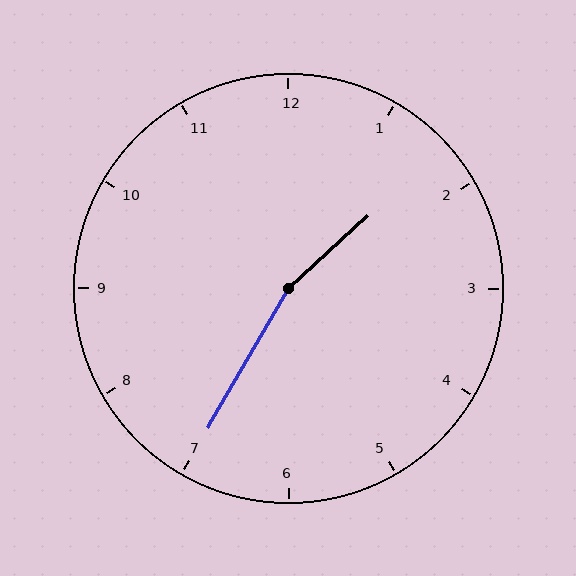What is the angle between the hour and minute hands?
Approximately 162 degrees.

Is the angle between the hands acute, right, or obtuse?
It is obtuse.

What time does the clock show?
1:35.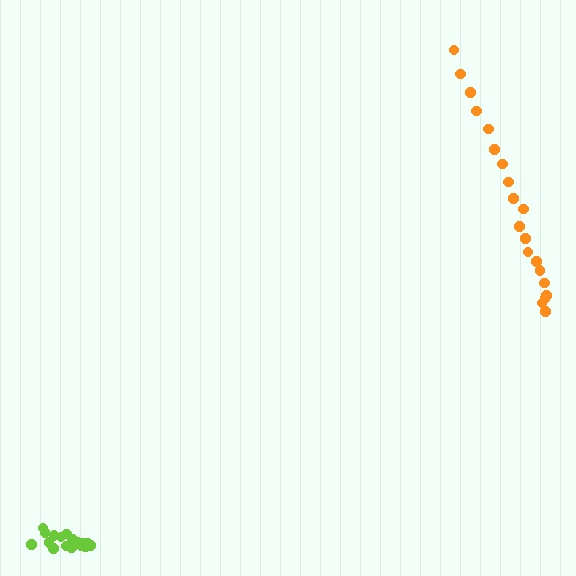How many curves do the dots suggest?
There are 2 distinct paths.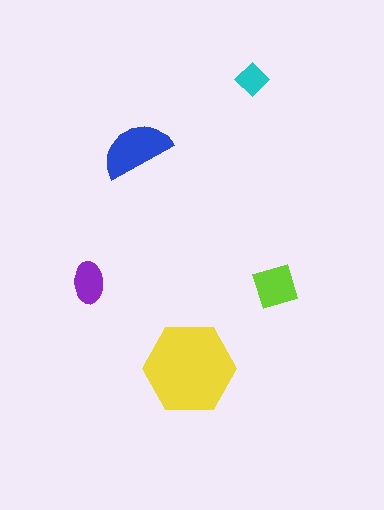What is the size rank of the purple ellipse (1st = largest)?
4th.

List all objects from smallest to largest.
The cyan diamond, the purple ellipse, the lime square, the blue semicircle, the yellow hexagon.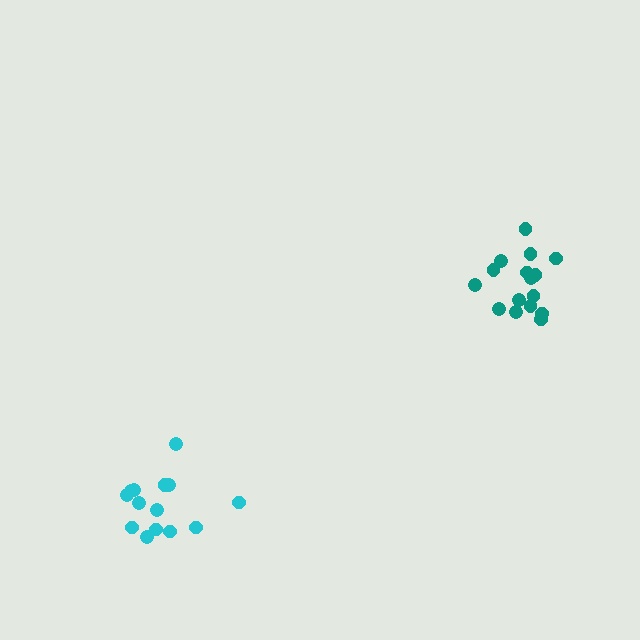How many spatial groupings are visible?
There are 2 spatial groupings.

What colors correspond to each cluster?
The clusters are colored: teal, cyan.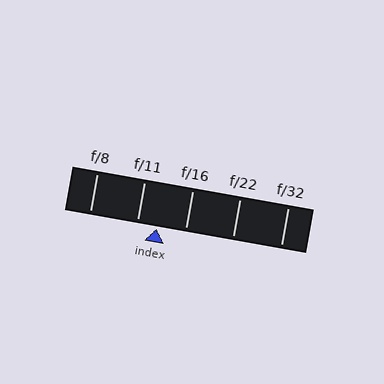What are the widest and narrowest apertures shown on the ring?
The widest aperture shown is f/8 and the narrowest is f/32.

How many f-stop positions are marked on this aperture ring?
There are 5 f-stop positions marked.